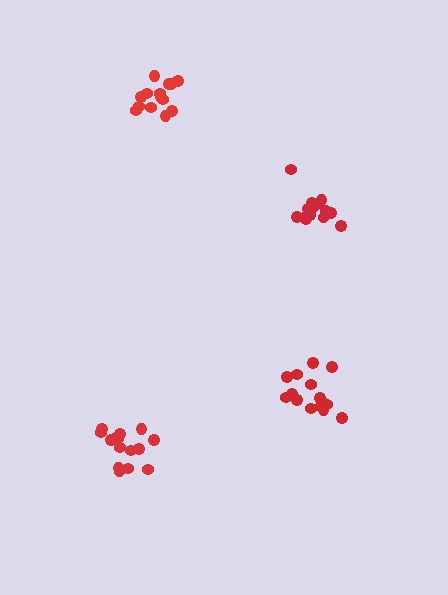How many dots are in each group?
Group 1: 14 dots, Group 2: 15 dots, Group 3: 14 dots, Group 4: 16 dots (59 total).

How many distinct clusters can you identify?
There are 4 distinct clusters.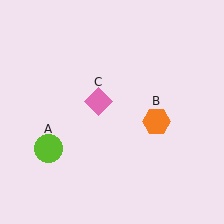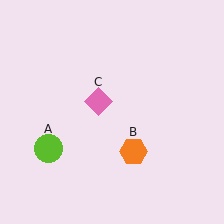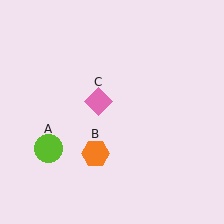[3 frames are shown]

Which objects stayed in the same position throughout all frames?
Lime circle (object A) and pink diamond (object C) remained stationary.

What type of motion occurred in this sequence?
The orange hexagon (object B) rotated clockwise around the center of the scene.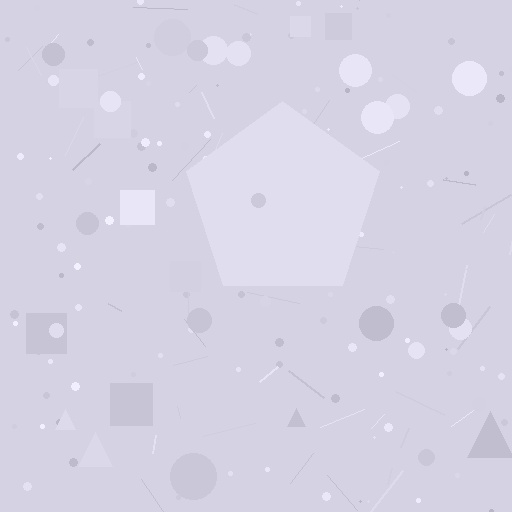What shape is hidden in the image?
A pentagon is hidden in the image.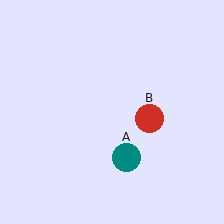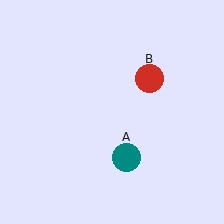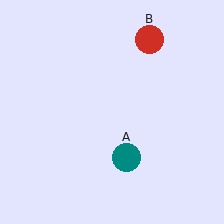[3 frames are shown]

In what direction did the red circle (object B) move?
The red circle (object B) moved up.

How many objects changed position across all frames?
1 object changed position: red circle (object B).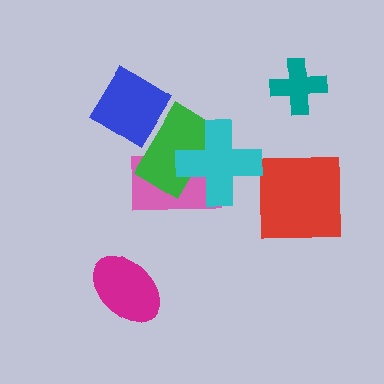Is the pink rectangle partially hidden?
Yes, it is partially covered by another shape.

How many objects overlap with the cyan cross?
2 objects overlap with the cyan cross.